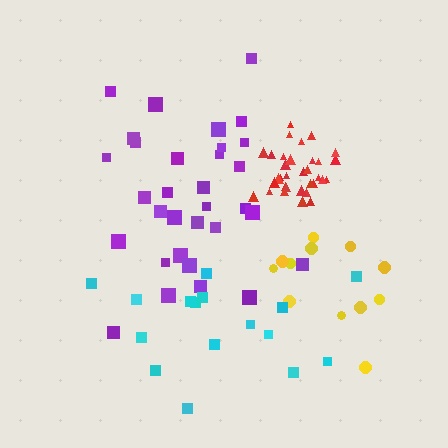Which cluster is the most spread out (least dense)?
Cyan.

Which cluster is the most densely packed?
Red.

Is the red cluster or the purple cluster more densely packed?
Red.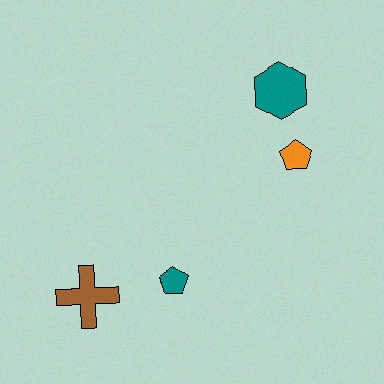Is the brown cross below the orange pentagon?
Yes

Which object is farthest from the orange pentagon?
The brown cross is farthest from the orange pentagon.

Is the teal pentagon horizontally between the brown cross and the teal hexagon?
Yes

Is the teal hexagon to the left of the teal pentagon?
No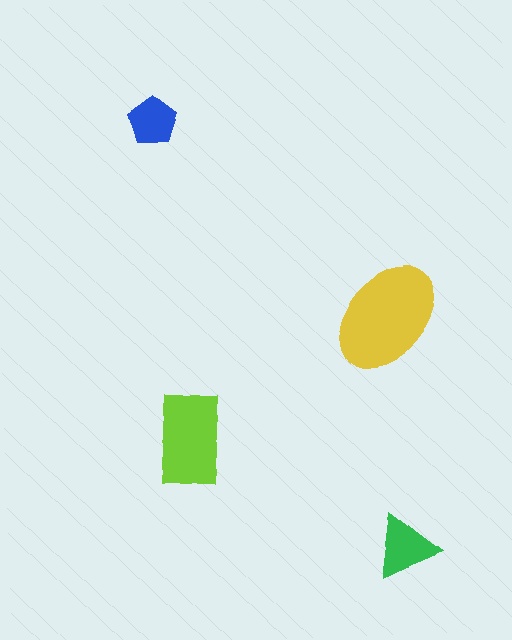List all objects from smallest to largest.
The blue pentagon, the green triangle, the lime rectangle, the yellow ellipse.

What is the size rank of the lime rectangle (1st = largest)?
2nd.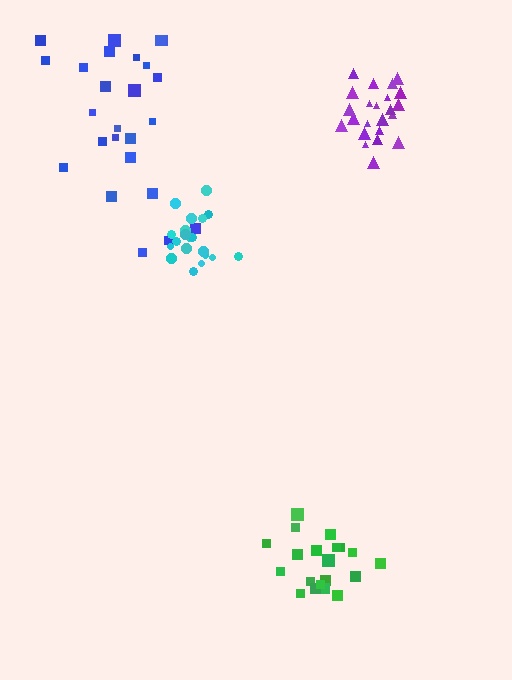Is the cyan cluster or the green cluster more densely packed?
Cyan.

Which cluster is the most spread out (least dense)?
Blue.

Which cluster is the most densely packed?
Purple.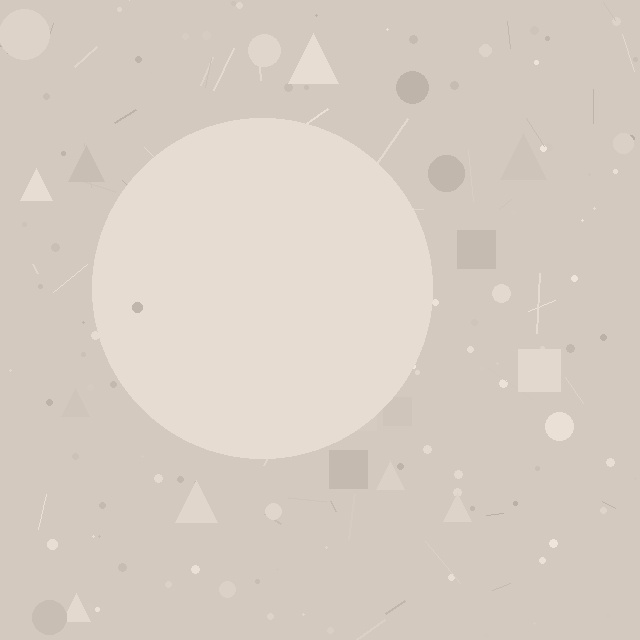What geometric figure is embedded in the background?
A circle is embedded in the background.